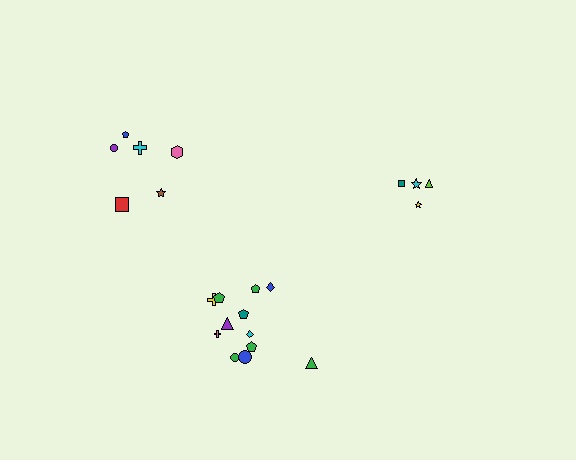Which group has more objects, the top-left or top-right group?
The top-left group.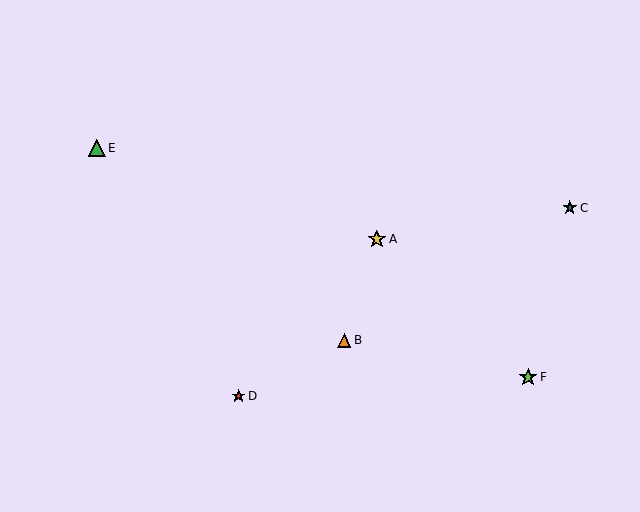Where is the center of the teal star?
The center of the teal star is at (570, 208).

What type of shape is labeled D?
Shape D is a red star.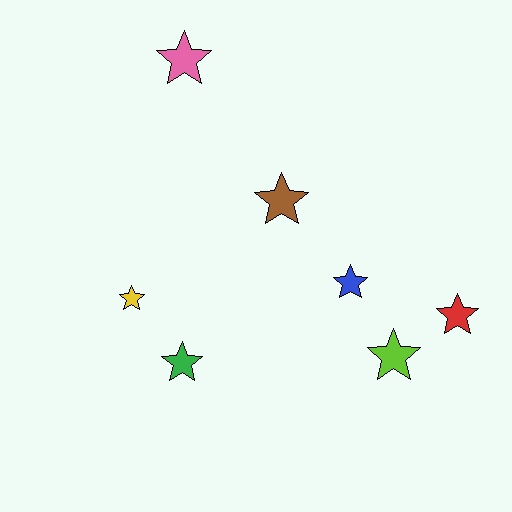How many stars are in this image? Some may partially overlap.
There are 7 stars.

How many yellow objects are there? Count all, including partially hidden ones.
There is 1 yellow object.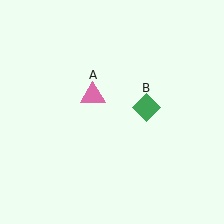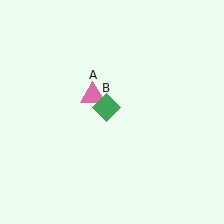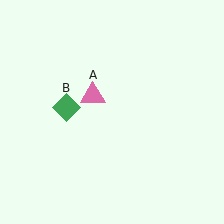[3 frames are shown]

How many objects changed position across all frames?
1 object changed position: green diamond (object B).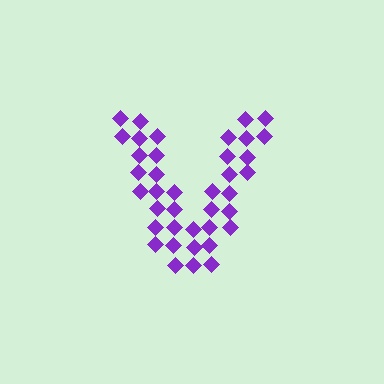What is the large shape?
The large shape is the letter V.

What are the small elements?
The small elements are diamonds.